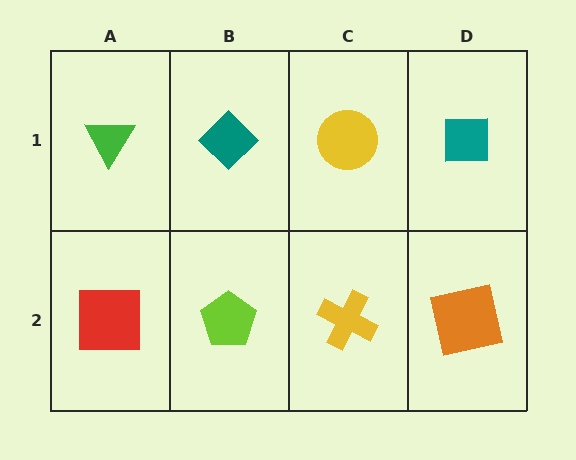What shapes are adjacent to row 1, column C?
A yellow cross (row 2, column C), a teal diamond (row 1, column B), a teal square (row 1, column D).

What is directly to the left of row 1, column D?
A yellow circle.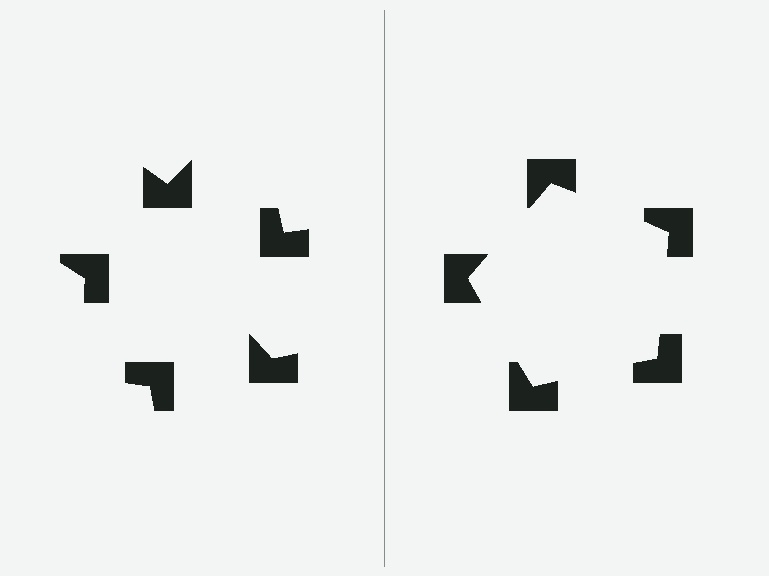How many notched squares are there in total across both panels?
10 — 5 on each side.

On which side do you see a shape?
An illusory pentagon appears on the right side. On the left side the wedge cuts are rotated, so no coherent shape forms.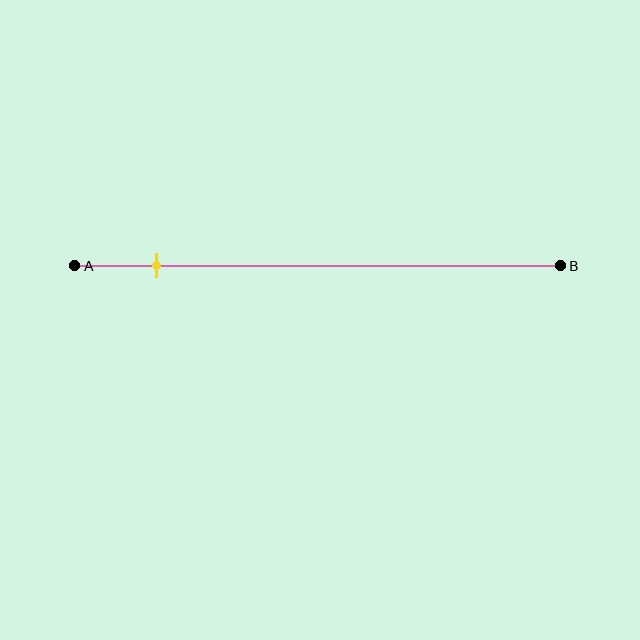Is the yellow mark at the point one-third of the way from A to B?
No, the mark is at about 15% from A, not at the 33% one-third point.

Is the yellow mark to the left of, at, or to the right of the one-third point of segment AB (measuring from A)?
The yellow mark is to the left of the one-third point of segment AB.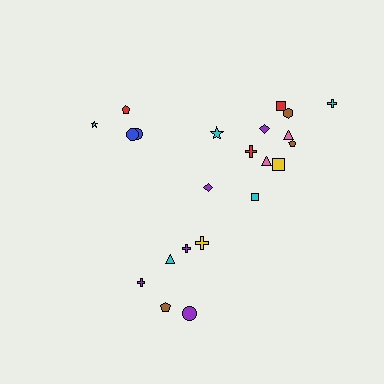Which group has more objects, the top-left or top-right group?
The top-right group.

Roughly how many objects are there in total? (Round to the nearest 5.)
Roughly 20 objects in total.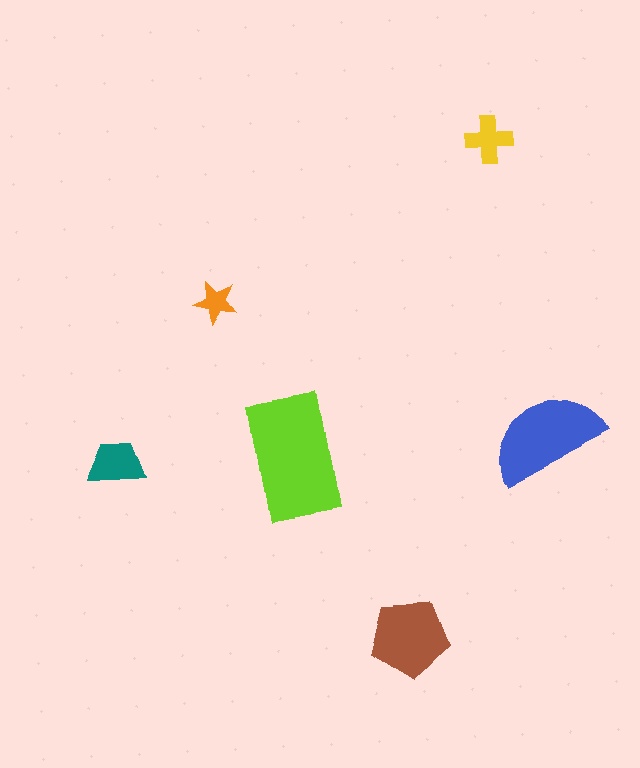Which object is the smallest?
The orange star.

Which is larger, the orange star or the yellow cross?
The yellow cross.